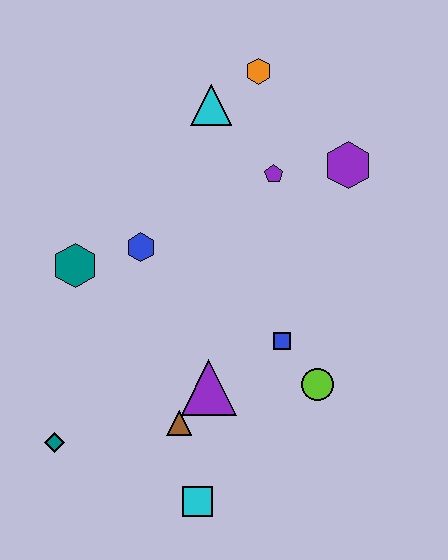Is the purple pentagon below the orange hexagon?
Yes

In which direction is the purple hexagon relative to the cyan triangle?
The purple hexagon is to the right of the cyan triangle.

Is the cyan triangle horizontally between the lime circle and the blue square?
No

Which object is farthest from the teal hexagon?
The purple hexagon is farthest from the teal hexagon.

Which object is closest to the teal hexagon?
The blue hexagon is closest to the teal hexagon.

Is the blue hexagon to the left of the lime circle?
Yes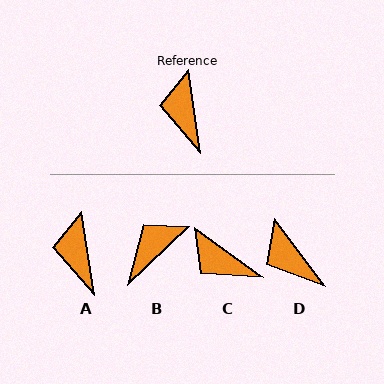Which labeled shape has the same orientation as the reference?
A.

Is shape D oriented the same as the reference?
No, it is off by about 28 degrees.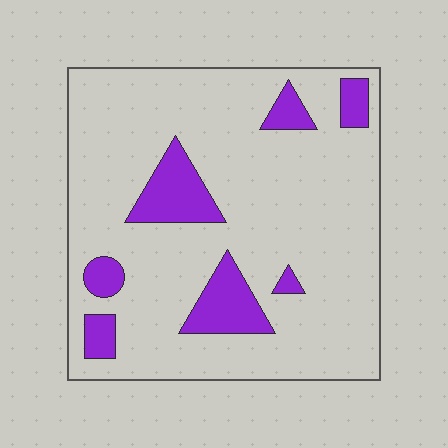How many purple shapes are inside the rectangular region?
7.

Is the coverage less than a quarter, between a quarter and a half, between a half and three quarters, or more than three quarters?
Less than a quarter.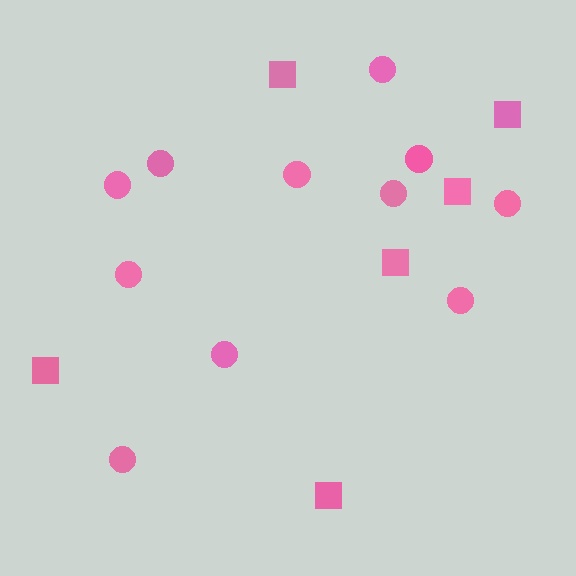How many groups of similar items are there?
There are 2 groups: one group of squares (6) and one group of circles (11).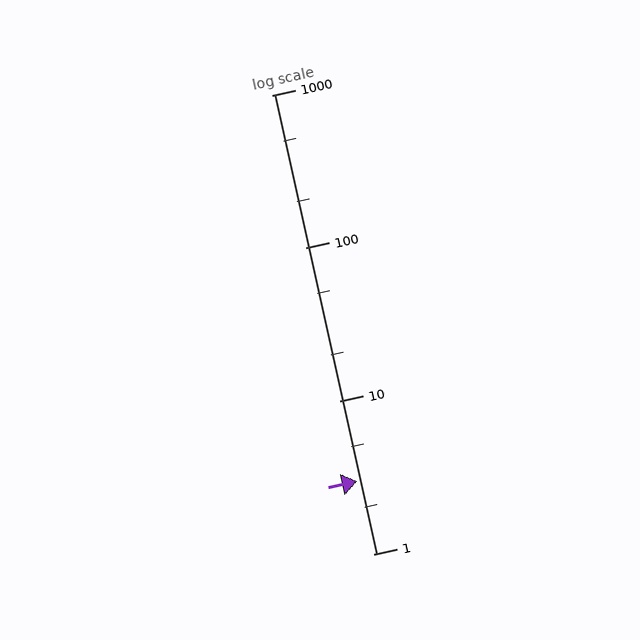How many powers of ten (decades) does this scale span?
The scale spans 3 decades, from 1 to 1000.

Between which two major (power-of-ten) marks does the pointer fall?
The pointer is between 1 and 10.